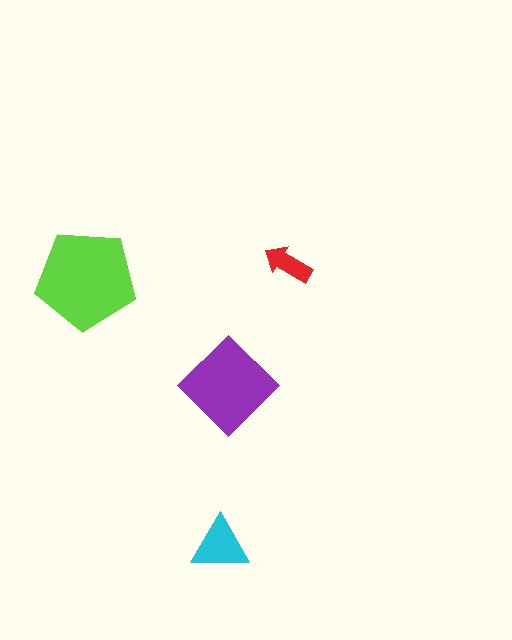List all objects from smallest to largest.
The red arrow, the cyan triangle, the purple diamond, the lime pentagon.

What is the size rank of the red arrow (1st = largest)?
4th.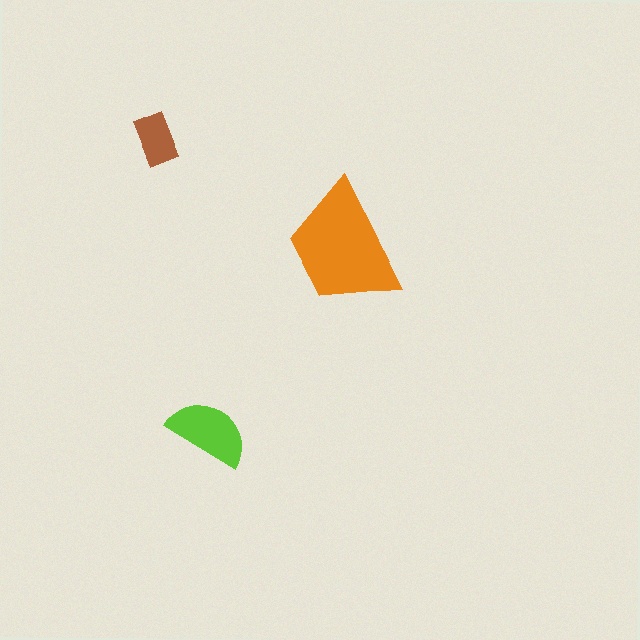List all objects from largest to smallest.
The orange trapezoid, the lime semicircle, the brown rectangle.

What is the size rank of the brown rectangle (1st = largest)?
3rd.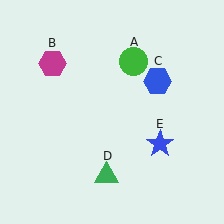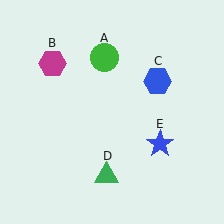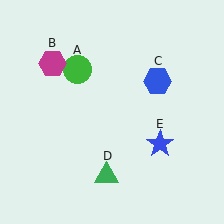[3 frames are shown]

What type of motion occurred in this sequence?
The green circle (object A) rotated counterclockwise around the center of the scene.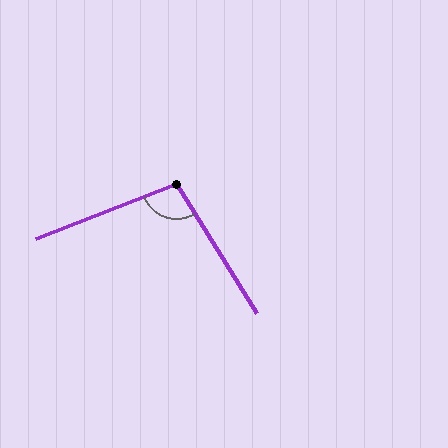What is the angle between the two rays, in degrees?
Approximately 100 degrees.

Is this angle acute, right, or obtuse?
It is obtuse.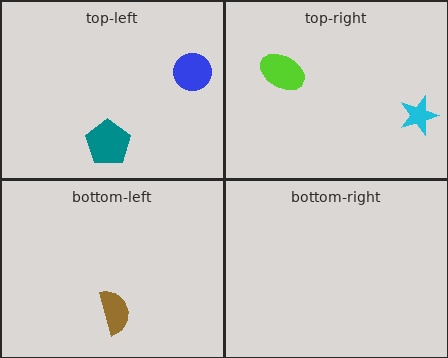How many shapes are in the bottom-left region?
1.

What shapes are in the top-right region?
The cyan star, the lime ellipse.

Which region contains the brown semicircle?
The bottom-left region.